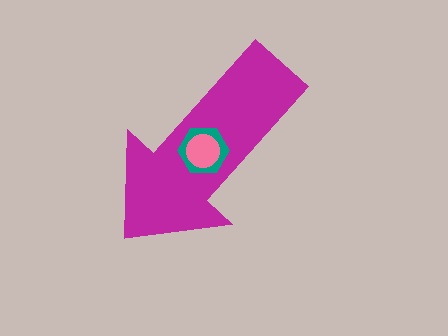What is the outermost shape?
The magenta arrow.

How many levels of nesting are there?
3.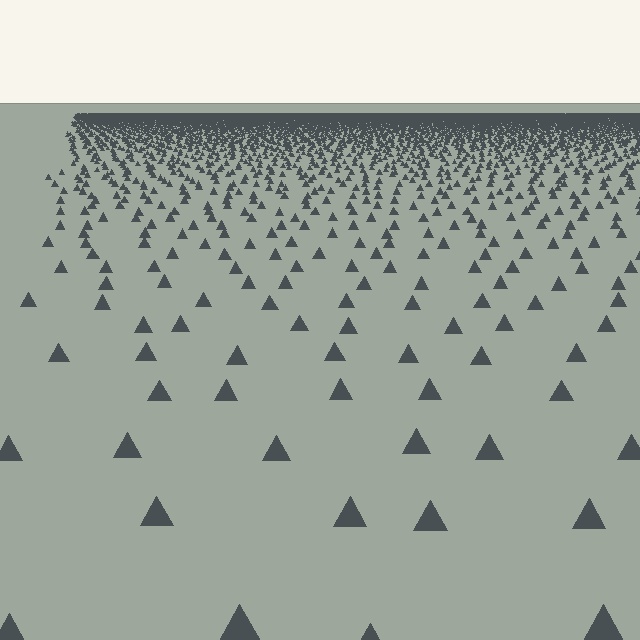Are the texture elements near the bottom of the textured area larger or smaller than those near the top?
Larger. Near the bottom, elements are closer to the viewer and appear at a bigger on-screen size.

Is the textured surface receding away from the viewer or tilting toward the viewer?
The surface is receding away from the viewer. Texture elements get smaller and denser toward the top.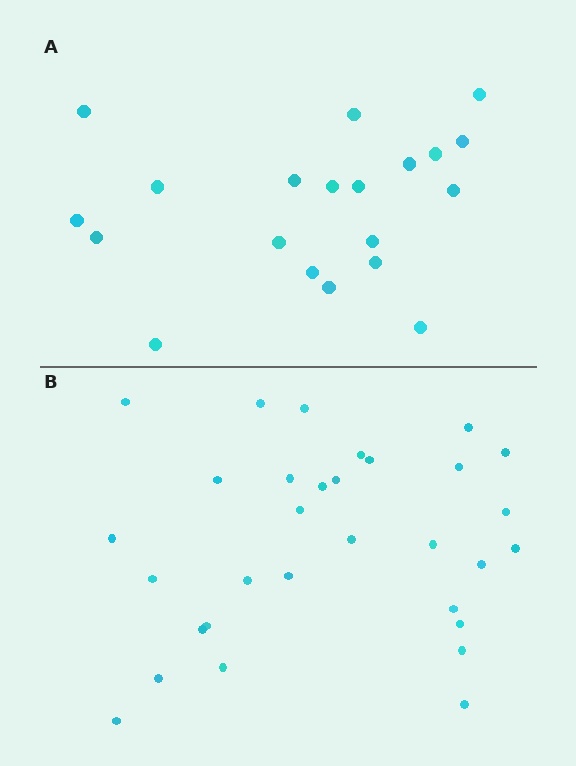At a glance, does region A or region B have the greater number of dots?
Region B (the bottom region) has more dots.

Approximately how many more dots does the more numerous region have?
Region B has roughly 12 or so more dots than region A.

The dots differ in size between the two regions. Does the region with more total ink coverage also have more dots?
No. Region A has more total ink coverage because its dots are larger, but region B actually contains more individual dots. Total area can be misleading — the number of items is what matters here.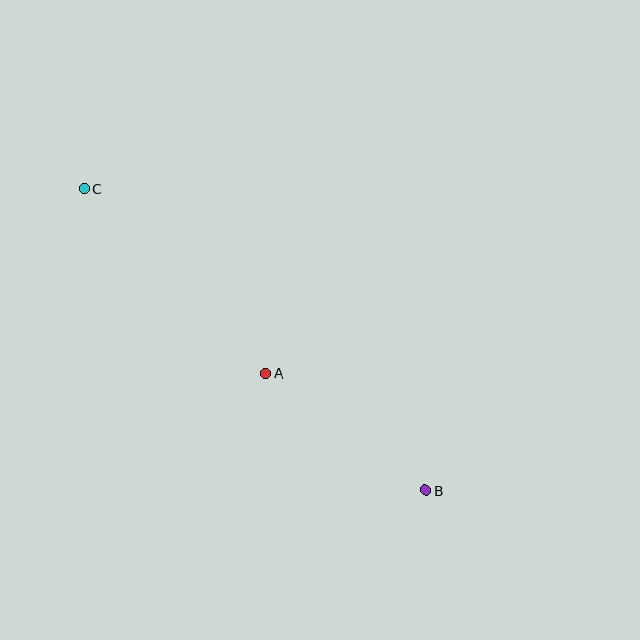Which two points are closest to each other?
Points A and B are closest to each other.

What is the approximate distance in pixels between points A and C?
The distance between A and C is approximately 259 pixels.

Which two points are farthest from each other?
Points B and C are farthest from each other.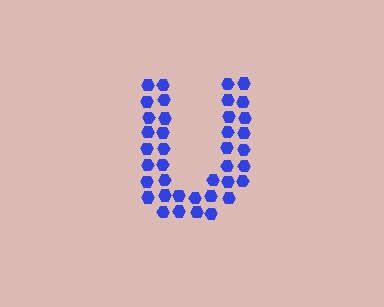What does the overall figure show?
The overall figure shows the letter U.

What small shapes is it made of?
It is made of small hexagons.